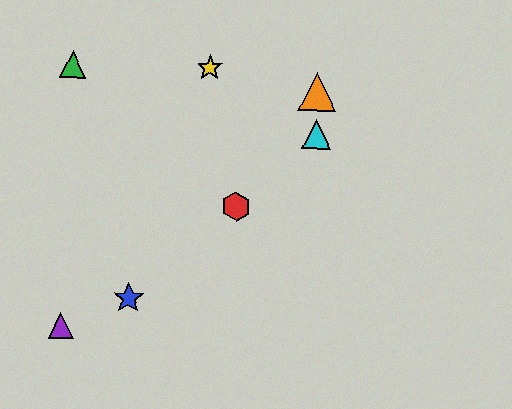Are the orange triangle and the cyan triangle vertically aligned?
Yes, both are at x≈317.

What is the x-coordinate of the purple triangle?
The purple triangle is at x≈61.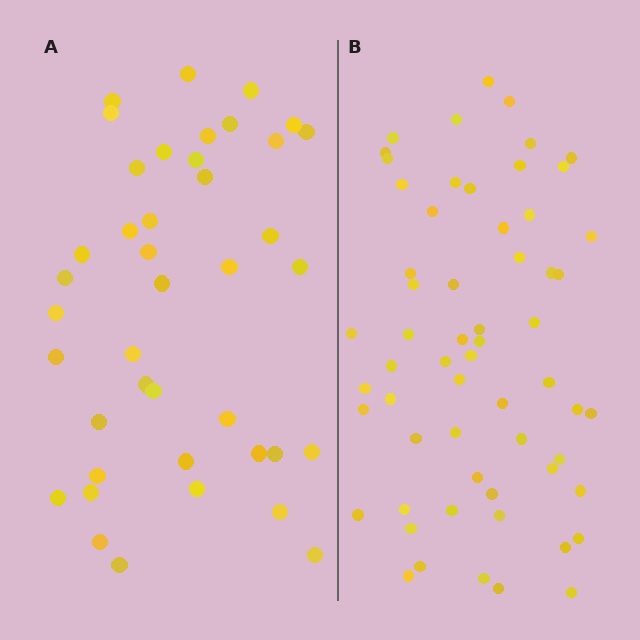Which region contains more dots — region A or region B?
Region B (the right region) has more dots.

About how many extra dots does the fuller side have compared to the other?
Region B has approximately 20 more dots than region A.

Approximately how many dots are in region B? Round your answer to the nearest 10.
About 60 dots.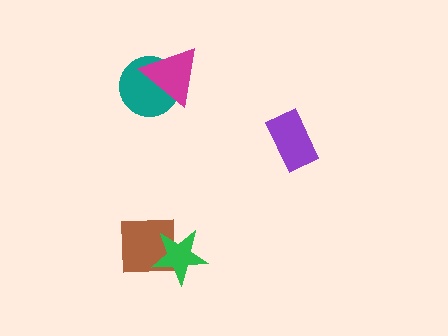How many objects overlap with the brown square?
1 object overlaps with the brown square.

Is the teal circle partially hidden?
Yes, it is partially covered by another shape.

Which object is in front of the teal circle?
The magenta triangle is in front of the teal circle.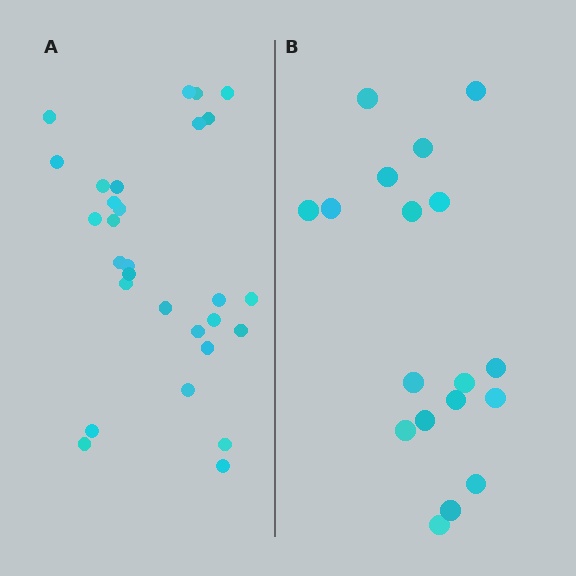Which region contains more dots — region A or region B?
Region A (the left region) has more dots.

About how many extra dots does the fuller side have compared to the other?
Region A has roughly 12 or so more dots than region B.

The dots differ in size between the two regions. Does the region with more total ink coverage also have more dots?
No. Region B has more total ink coverage because its dots are larger, but region A actually contains more individual dots. Total area can be misleading — the number of items is what matters here.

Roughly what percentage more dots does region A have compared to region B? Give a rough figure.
About 60% more.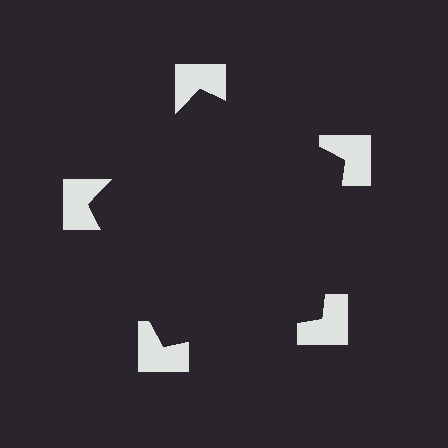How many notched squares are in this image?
There are 5 — one at each vertex of the illusory pentagon.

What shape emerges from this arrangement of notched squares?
An illusory pentagon — its edges are inferred from the aligned wedge cuts in the notched squares, not physically drawn.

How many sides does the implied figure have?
5 sides.